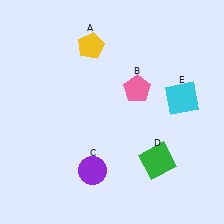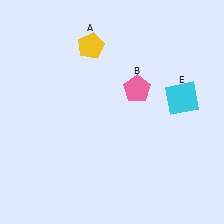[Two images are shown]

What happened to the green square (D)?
The green square (D) was removed in Image 2. It was in the bottom-right area of Image 1.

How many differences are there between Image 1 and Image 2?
There are 2 differences between the two images.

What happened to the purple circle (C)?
The purple circle (C) was removed in Image 2. It was in the bottom-left area of Image 1.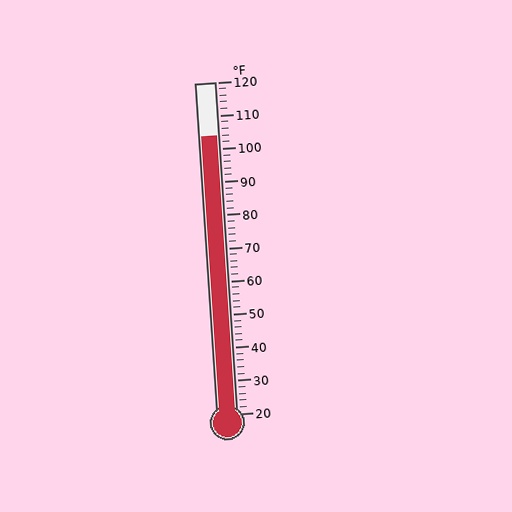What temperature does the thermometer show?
The thermometer shows approximately 104°F.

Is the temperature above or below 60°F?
The temperature is above 60°F.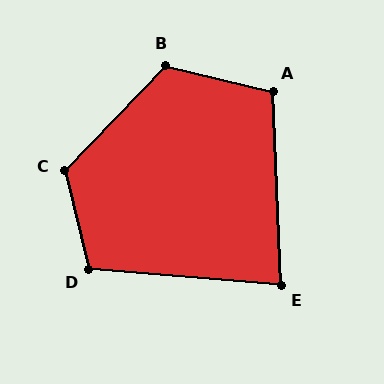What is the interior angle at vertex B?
Approximately 120 degrees (obtuse).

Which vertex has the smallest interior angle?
E, at approximately 83 degrees.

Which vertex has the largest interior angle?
C, at approximately 122 degrees.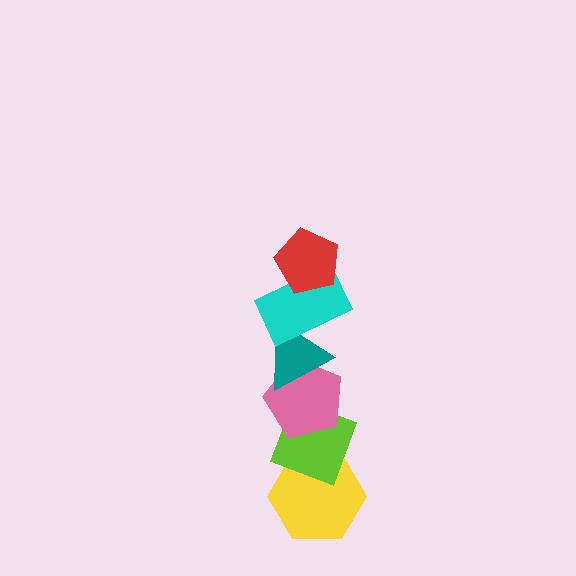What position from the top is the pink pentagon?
The pink pentagon is 4th from the top.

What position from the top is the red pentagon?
The red pentagon is 1st from the top.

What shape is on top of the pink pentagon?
The teal triangle is on top of the pink pentagon.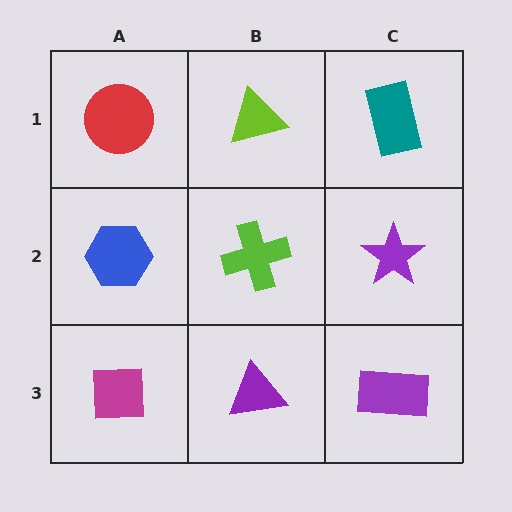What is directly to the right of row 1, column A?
A lime triangle.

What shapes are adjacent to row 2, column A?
A red circle (row 1, column A), a magenta square (row 3, column A), a lime cross (row 2, column B).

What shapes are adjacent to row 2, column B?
A lime triangle (row 1, column B), a purple triangle (row 3, column B), a blue hexagon (row 2, column A), a purple star (row 2, column C).